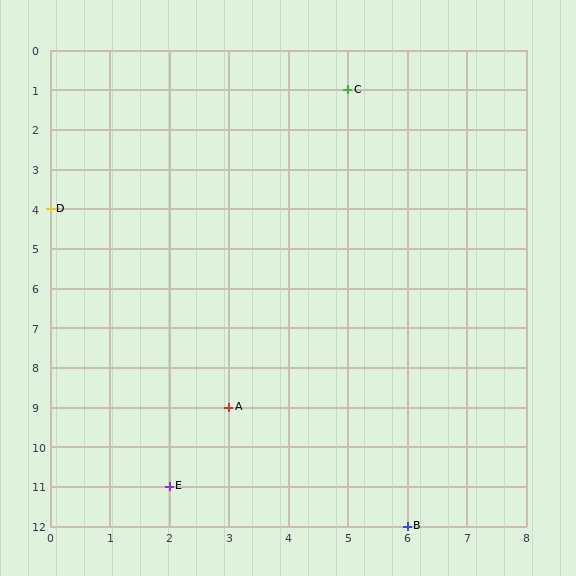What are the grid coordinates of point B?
Point B is at grid coordinates (6, 12).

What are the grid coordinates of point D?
Point D is at grid coordinates (0, 4).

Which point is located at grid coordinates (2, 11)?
Point E is at (2, 11).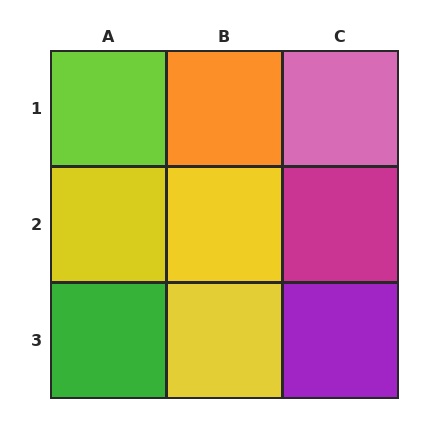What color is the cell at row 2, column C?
Magenta.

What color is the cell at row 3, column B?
Yellow.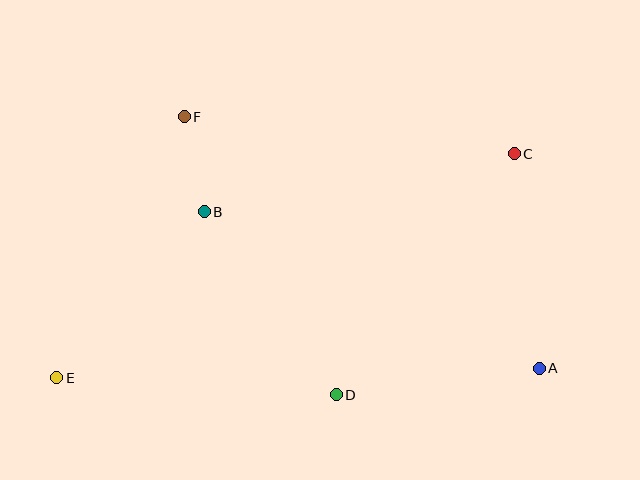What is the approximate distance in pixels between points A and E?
The distance between A and E is approximately 482 pixels.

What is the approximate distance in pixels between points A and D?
The distance between A and D is approximately 205 pixels.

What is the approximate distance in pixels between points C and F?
The distance between C and F is approximately 332 pixels.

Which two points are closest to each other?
Points B and F are closest to each other.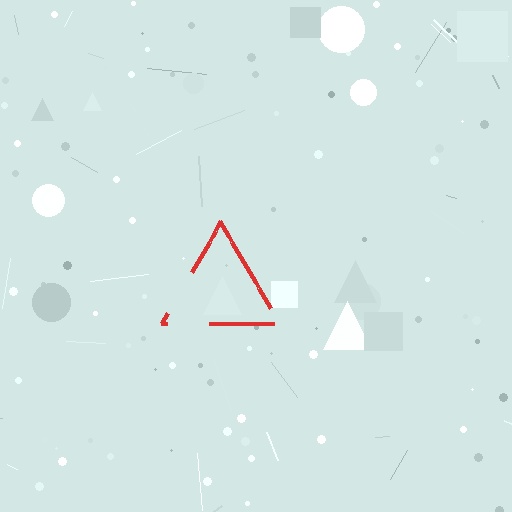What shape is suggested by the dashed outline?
The dashed outline suggests a triangle.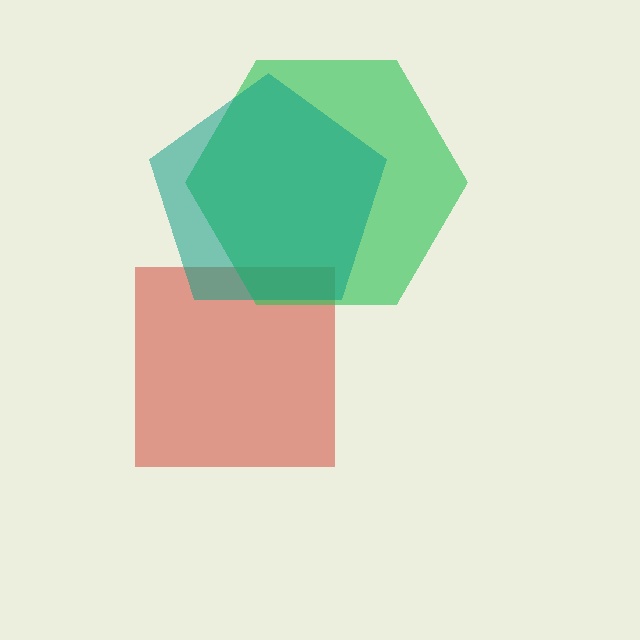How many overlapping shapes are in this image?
There are 3 overlapping shapes in the image.